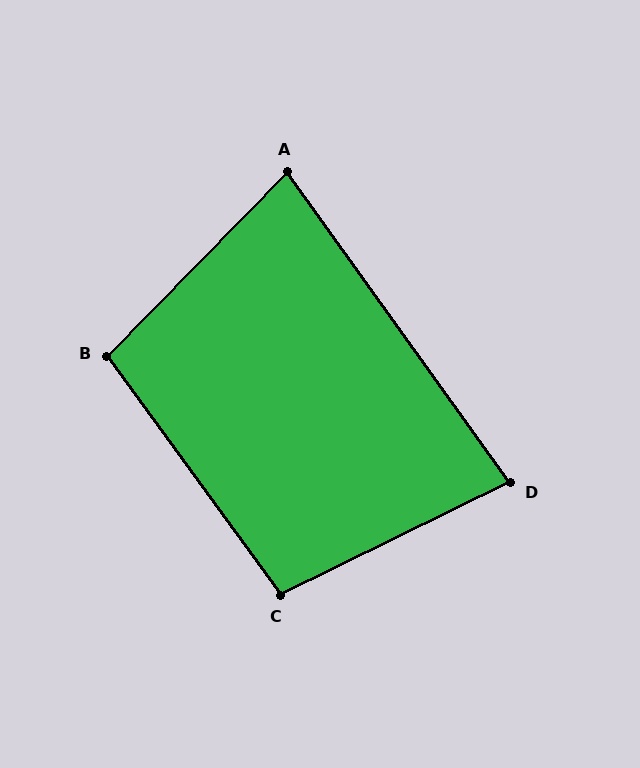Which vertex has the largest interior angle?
C, at approximately 100 degrees.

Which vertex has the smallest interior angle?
A, at approximately 80 degrees.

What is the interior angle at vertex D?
Approximately 80 degrees (acute).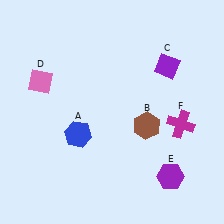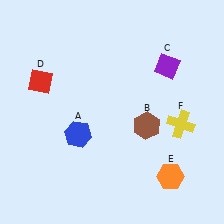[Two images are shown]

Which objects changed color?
D changed from pink to red. E changed from purple to orange. F changed from magenta to yellow.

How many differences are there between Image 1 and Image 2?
There are 3 differences between the two images.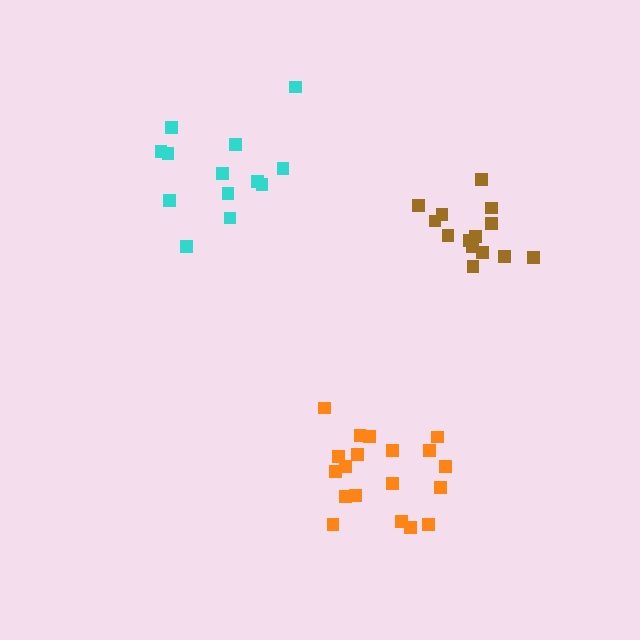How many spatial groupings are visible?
There are 3 spatial groupings.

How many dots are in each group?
Group 1: 13 dots, Group 2: 19 dots, Group 3: 14 dots (46 total).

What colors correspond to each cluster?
The clusters are colored: cyan, orange, brown.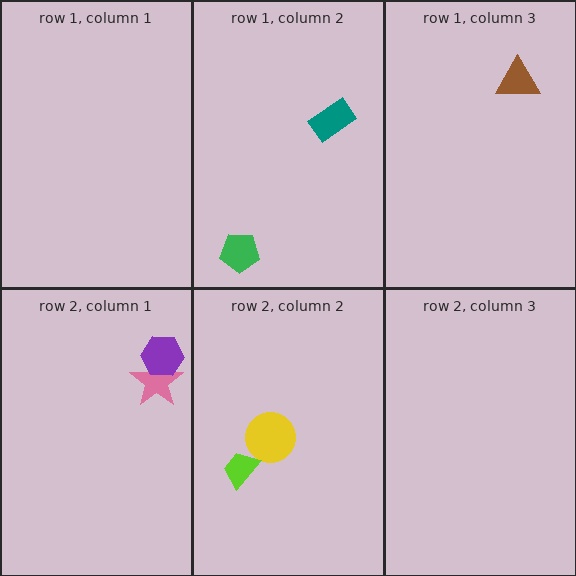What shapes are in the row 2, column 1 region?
The pink star, the purple hexagon.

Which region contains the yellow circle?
The row 2, column 2 region.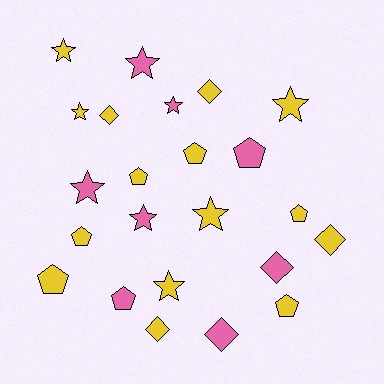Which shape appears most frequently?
Star, with 9 objects.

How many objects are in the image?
There are 23 objects.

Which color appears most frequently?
Yellow, with 15 objects.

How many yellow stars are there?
There are 5 yellow stars.